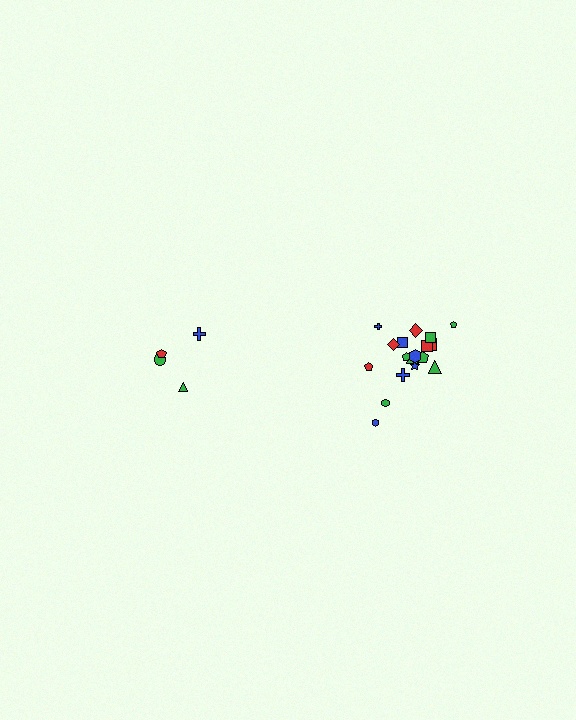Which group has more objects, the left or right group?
The right group.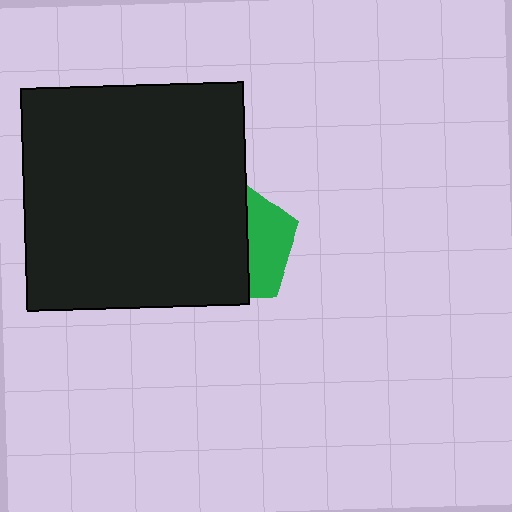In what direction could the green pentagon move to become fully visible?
The green pentagon could move right. That would shift it out from behind the black square entirely.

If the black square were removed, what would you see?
You would see the complete green pentagon.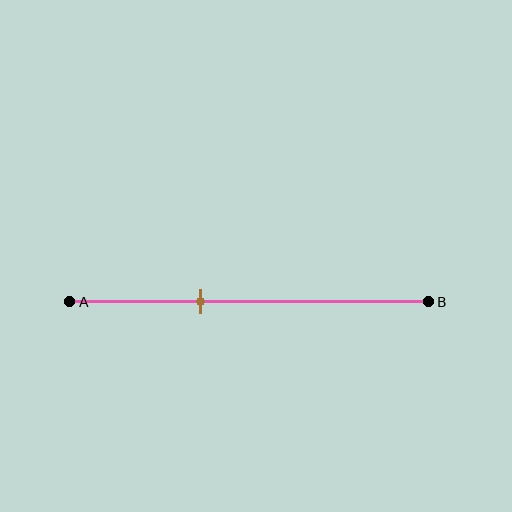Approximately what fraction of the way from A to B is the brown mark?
The brown mark is approximately 35% of the way from A to B.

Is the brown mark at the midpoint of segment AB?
No, the mark is at about 35% from A, not at the 50% midpoint.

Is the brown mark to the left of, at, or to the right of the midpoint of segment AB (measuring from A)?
The brown mark is to the left of the midpoint of segment AB.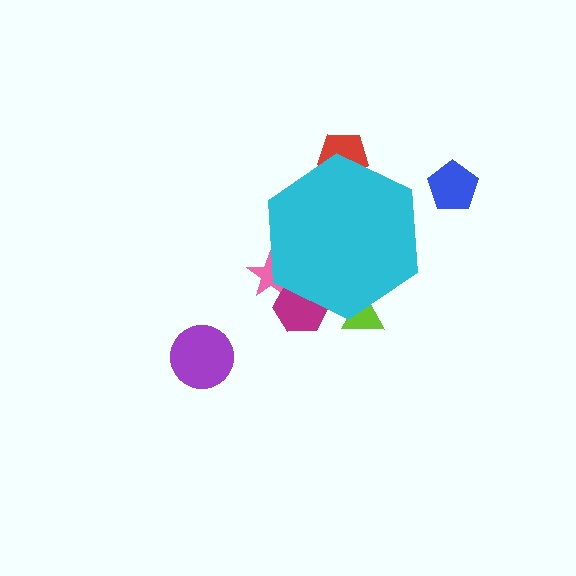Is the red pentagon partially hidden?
Yes, the red pentagon is partially hidden behind the cyan hexagon.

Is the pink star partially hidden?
Yes, the pink star is partially hidden behind the cyan hexagon.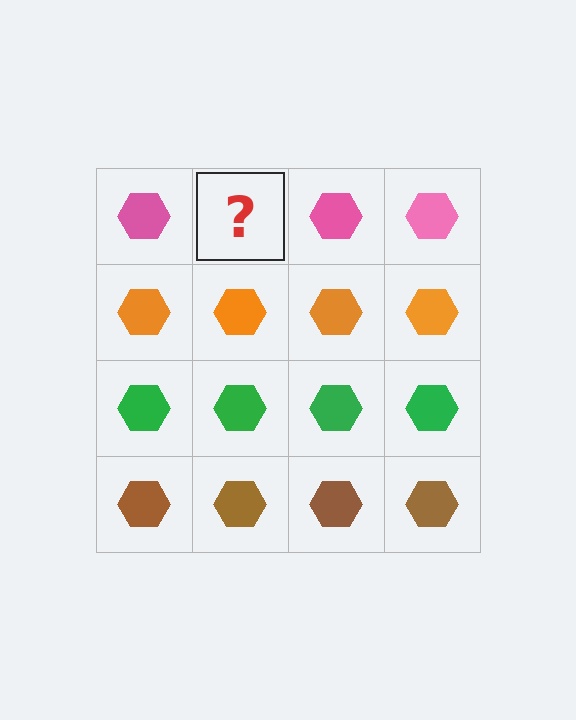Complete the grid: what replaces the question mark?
The question mark should be replaced with a pink hexagon.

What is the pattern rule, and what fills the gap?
The rule is that each row has a consistent color. The gap should be filled with a pink hexagon.